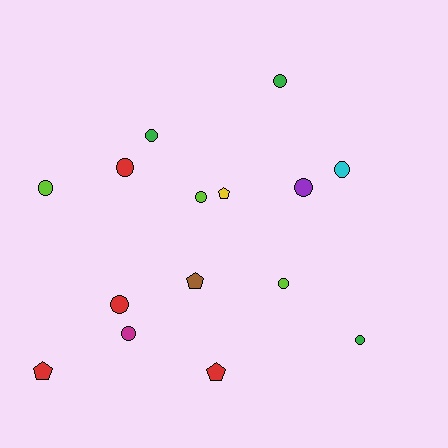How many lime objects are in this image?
There are 3 lime objects.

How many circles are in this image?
There are 11 circles.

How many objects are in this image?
There are 15 objects.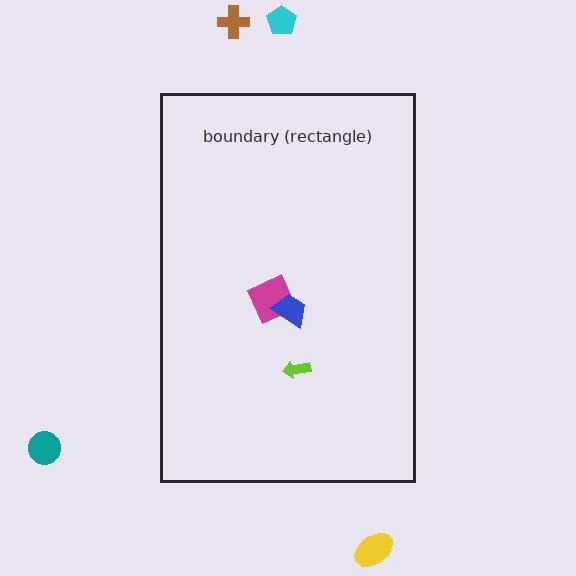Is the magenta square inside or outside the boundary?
Inside.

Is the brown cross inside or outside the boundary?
Outside.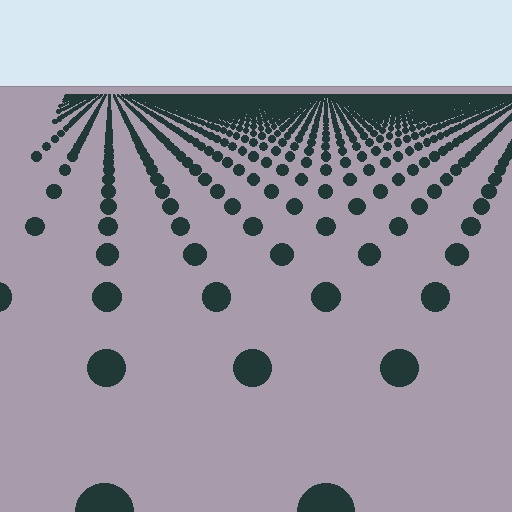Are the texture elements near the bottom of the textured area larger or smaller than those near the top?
Larger. Near the bottom, elements are closer to the viewer and appear at a bigger on-screen size.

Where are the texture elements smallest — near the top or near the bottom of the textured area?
Near the top.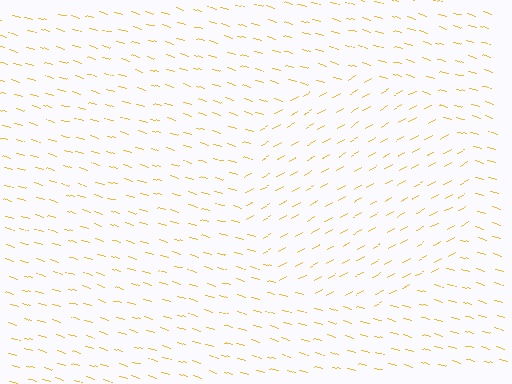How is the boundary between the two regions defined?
The boundary is defined purely by a change in line orientation (approximately 45 degrees difference). All lines are the same color and thickness.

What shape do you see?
I see a circle.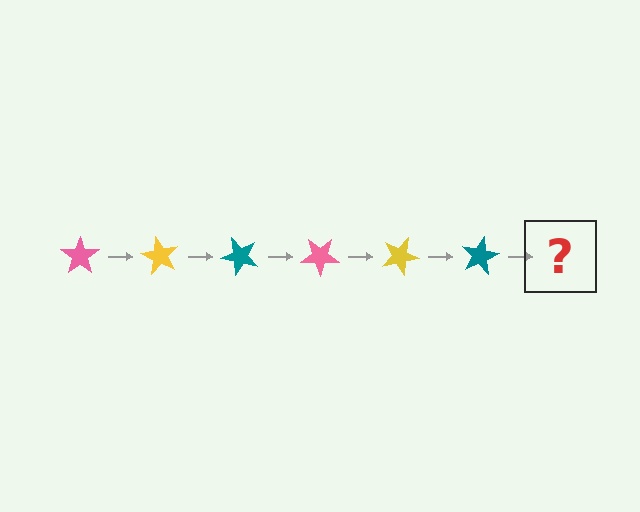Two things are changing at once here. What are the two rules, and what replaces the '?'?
The two rules are that it rotates 60 degrees each step and the color cycles through pink, yellow, and teal. The '?' should be a pink star, rotated 360 degrees from the start.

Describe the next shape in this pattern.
It should be a pink star, rotated 360 degrees from the start.